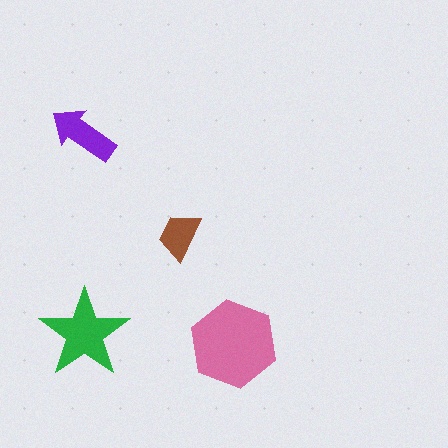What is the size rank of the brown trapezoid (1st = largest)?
4th.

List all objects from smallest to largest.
The brown trapezoid, the purple arrow, the green star, the pink hexagon.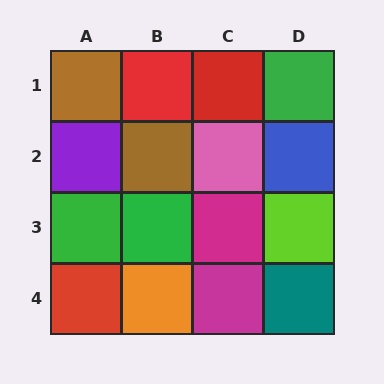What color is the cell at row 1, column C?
Red.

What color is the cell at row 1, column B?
Red.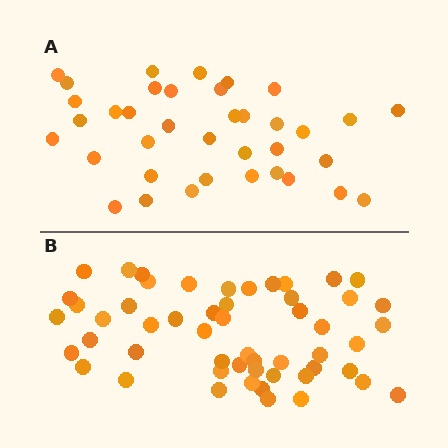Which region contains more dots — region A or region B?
Region B (the bottom region) has more dots.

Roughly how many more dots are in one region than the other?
Region B has approximately 15 more dots than region A.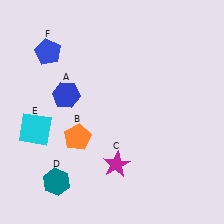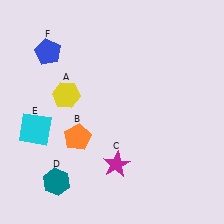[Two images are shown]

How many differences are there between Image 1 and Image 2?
There is 1 difference between the two images.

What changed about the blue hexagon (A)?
In Image 1, A is blue. In Image 2, it changed to yellow.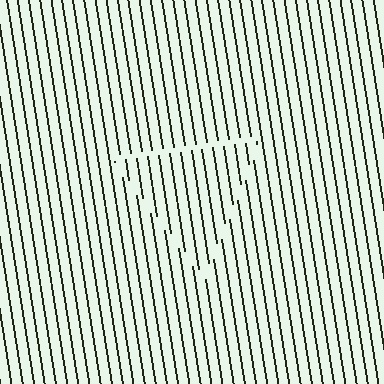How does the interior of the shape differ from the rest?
The interior of the shape contains the same grating, shifted by half a period — the contour is defined by the phase discontinuity where line-ends from the inner and outer gratings abut.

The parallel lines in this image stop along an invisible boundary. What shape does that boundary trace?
An illusory triangle. The interior of the shape contains the same grating, shifted by half a period — the contour is defined by the phase discontinuity where line-ends from the inner and outer gratings abut.